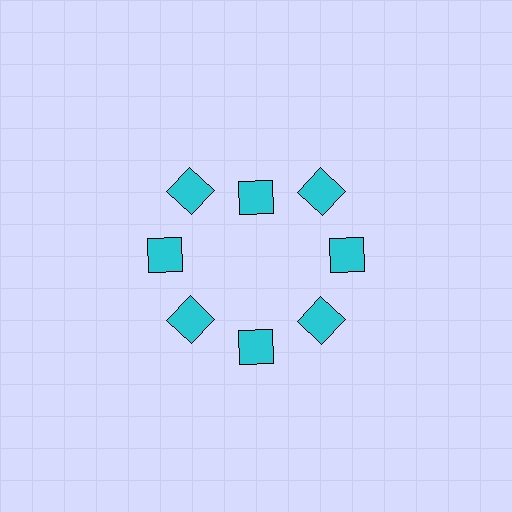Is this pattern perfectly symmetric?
No. The 8 cyan diamonds are arranged in a ring, but one element near the 12 o'clock position is pulled inward toward the center, breaking the 8-fold rotational symmetry.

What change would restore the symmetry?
The symmetry would be restored by moving it outward, back onto the ring so that all 8 diamonds sit at equal angles and equal distance from the center.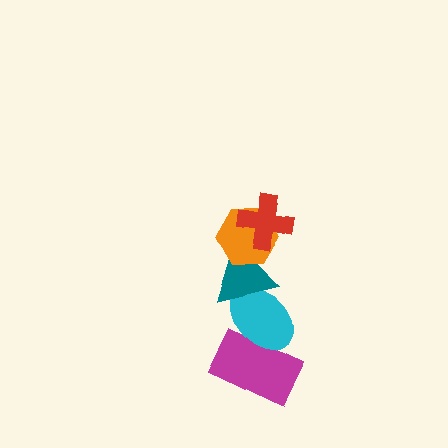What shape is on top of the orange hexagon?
The red cross is on top of the orange hexagon.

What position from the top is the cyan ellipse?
The cyan ellipse is 4th from the top.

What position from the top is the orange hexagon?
The orange hexagon is 2nd from the top.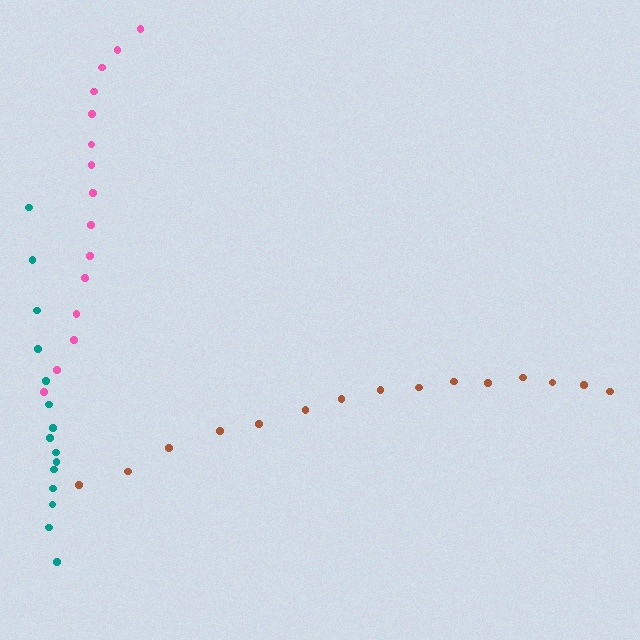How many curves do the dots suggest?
There are 3 distinct paths.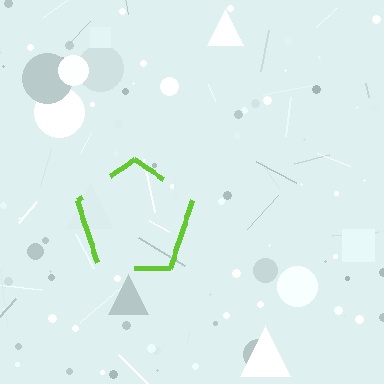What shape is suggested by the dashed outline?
The dashed outline suggests a pentagon.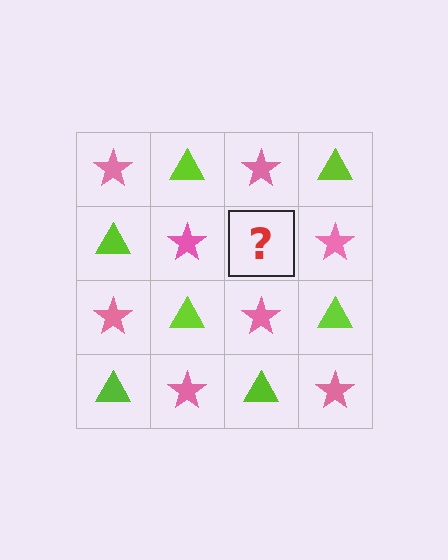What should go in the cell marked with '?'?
The missing cell should contain a lime triangle.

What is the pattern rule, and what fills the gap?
The rule is that it alternates pink star and lime triangle in a checkerboard pattern. The gap should be filled with a lime triangle.